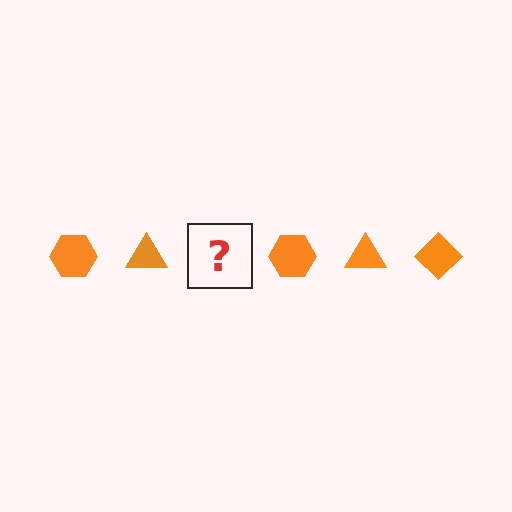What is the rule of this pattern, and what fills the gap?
The rule is that the pattern cycles through hexagon, triangle, diamond shapes in orange. The gap should be filled with an orange diamond.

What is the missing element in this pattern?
The missing element is an orange diamond.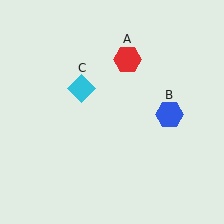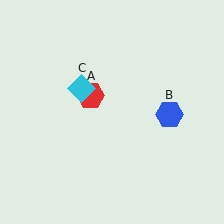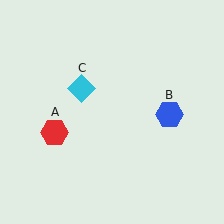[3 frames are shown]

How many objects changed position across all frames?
1 object changed position: red hexagon (object A).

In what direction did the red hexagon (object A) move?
The red hexagon (object A) moved down and to the left.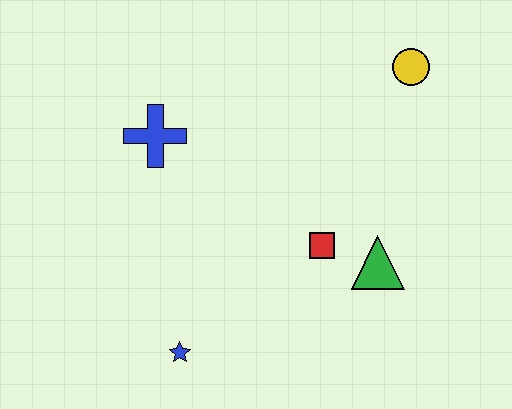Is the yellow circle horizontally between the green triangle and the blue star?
No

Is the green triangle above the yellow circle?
No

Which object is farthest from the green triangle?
The blue cross is farthest from the green triangle.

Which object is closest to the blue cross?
The red square is closest to the blue cross.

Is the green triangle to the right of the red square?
Yes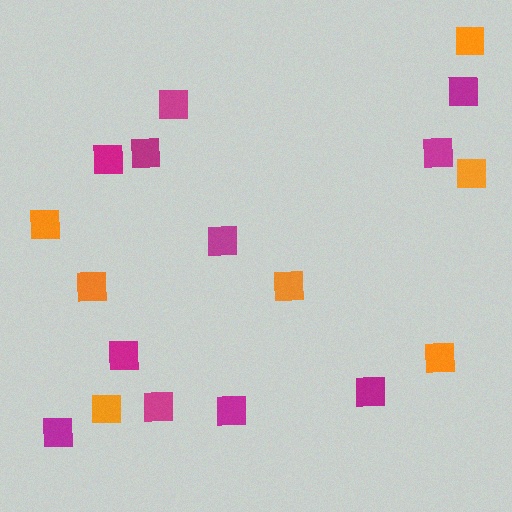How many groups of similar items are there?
There are 2 groups: one group of magenta squares (11) and one group of orange squares (7).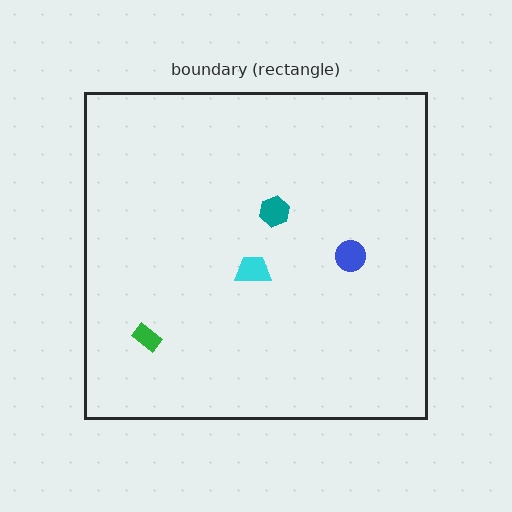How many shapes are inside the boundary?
4 inside, 0 outside.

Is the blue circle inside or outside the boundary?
Inside.